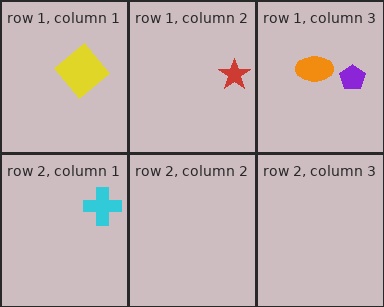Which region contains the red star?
The row 1, column 2 region.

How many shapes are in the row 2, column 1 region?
1.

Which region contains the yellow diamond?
The row 1, column 1 region.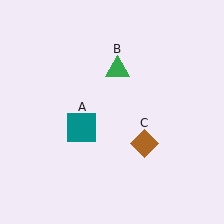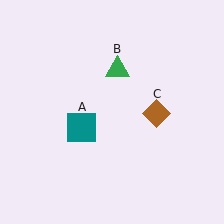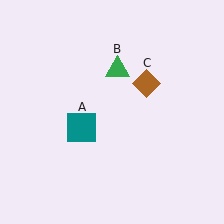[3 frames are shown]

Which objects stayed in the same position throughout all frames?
Teal square (object A) and green triangle (object B) remained stationary.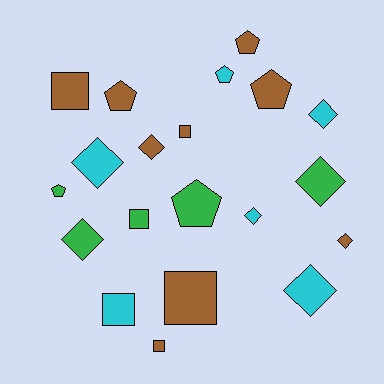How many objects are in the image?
There are 20 objects.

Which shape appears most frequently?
Diamond, with 8 objects.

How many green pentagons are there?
There are 2 green pentagons.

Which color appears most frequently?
Brown, with 9 objects.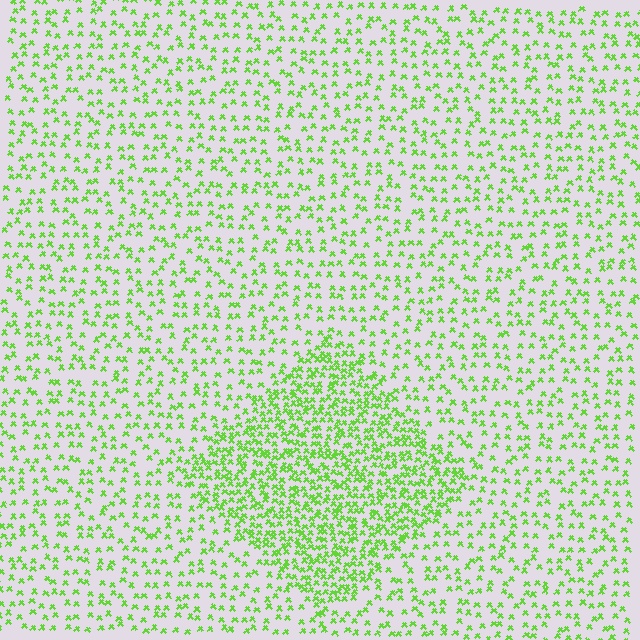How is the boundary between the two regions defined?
The boundary is defined by a change in element density (approximately 2.3x ratio). All elements are the same color, size, and shape.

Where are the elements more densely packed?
The elements are more densely packed inside the diamond boundary.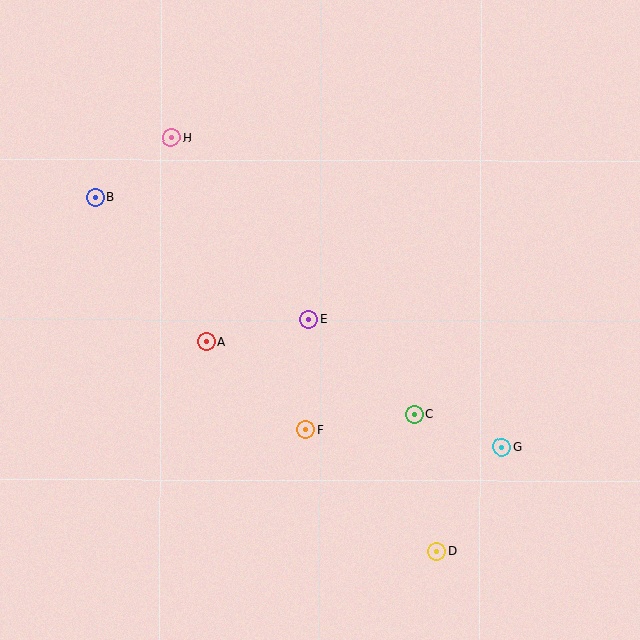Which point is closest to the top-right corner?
Point E is closest to the top-right corner.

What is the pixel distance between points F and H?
The distance between F and H is 322 pixels.